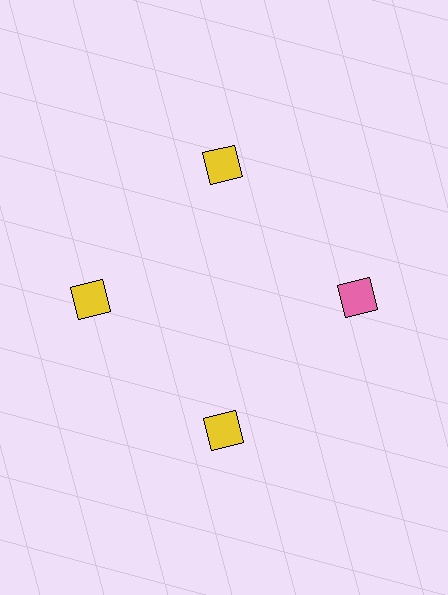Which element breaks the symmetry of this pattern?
The pink diamond at roughly the 3 o'clock position breaks the symmetry. All other shapes are yellow diamonds.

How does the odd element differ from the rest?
It has a different color: pink instead of yellow.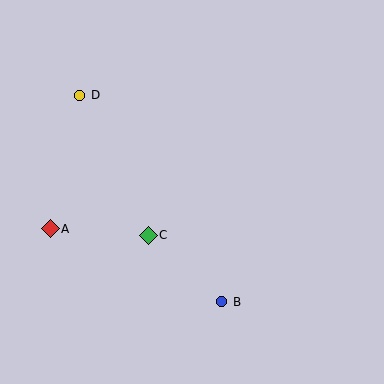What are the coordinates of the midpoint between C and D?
The midpoint between C and D is at (114, 165).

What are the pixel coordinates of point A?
Point A is at (50, 229).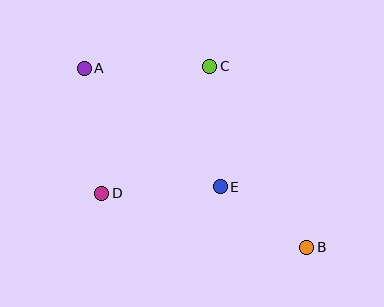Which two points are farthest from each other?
Points A and B are farthest from each other.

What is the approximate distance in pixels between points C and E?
The distance between C and E is approximately 121 pixels.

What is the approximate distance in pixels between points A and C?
The distance between A and C is approximately 125 pixels.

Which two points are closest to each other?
Points B and E are closest to each other.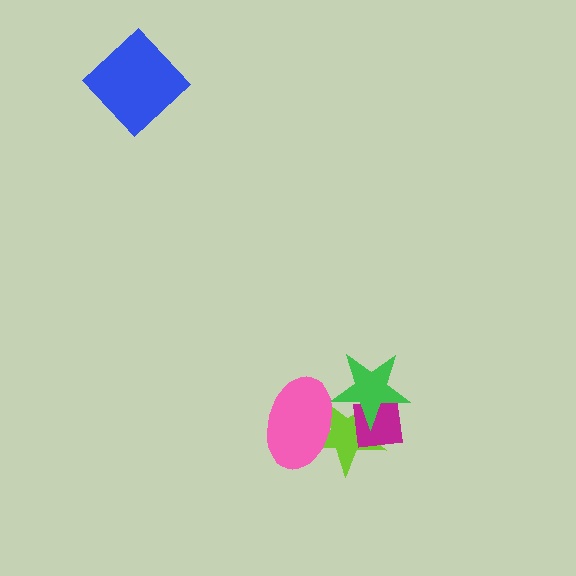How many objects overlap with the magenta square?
2 objects overlap with the magenta square.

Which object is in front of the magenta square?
The green star is in front of the magenta square.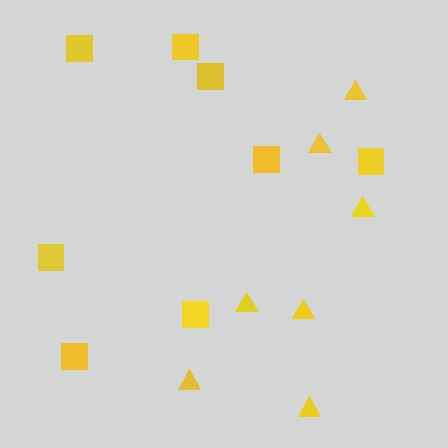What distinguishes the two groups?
There are 2 groups: one group of triangles (7) and one group of squares (8).